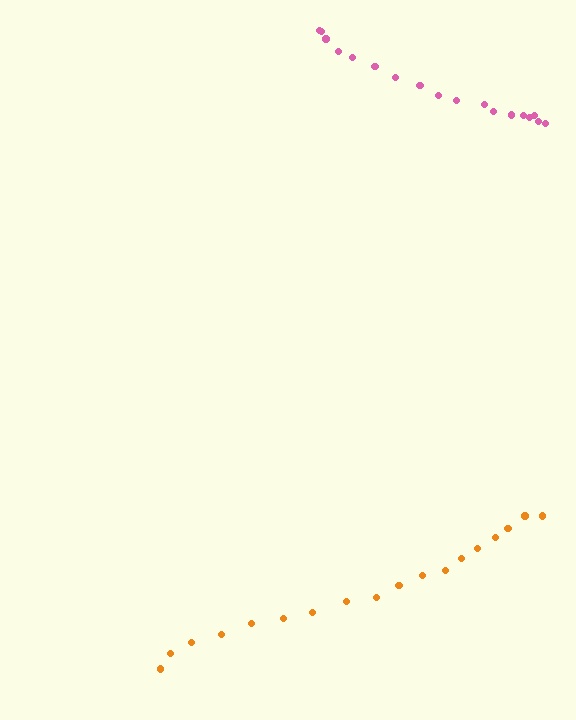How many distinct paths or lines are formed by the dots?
There are 2 distinct paths.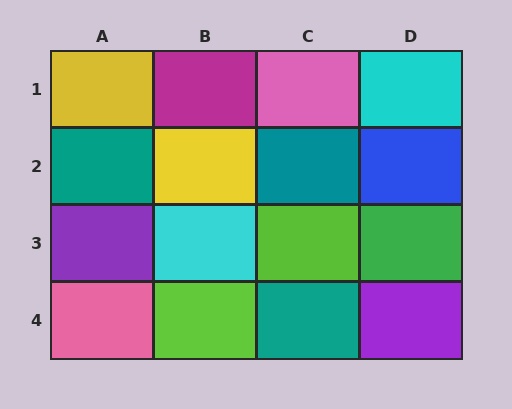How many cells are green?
1 cell is green.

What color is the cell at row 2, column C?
Teal.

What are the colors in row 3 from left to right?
Purple, cyan, lime, green.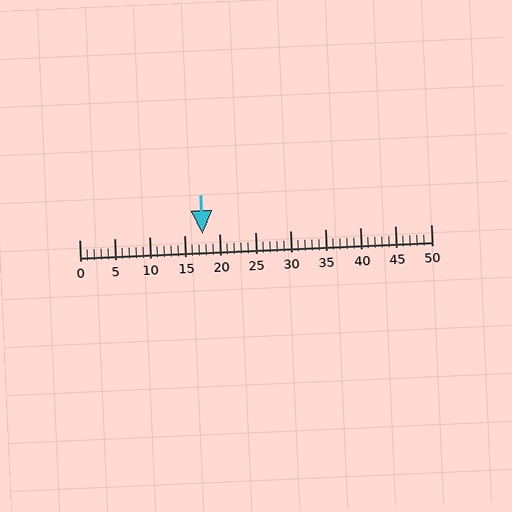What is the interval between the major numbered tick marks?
The major tick marks are spaced 5 units apart.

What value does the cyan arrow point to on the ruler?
The cyan arrow points to approximately 18.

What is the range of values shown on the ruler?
The ruler shows values from 0 to 50.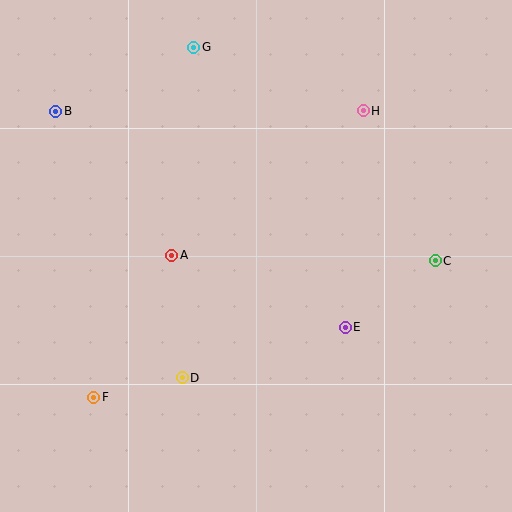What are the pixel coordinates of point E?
Point E is at (345, 327).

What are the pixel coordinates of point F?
Point F is at (94, 397).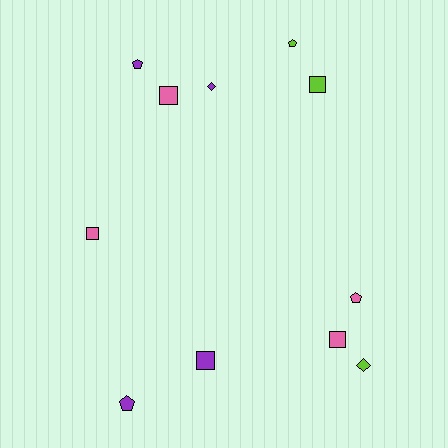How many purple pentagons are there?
There are 2 purple pentagons.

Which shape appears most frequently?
Square, with 5 objects.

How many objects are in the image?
There are 11 objects.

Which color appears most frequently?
Purple, with 4 objects.